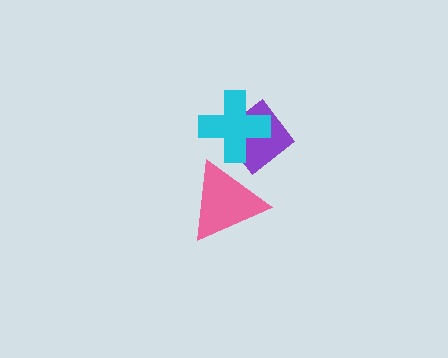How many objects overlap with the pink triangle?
1 object overlaps with the pink triangle.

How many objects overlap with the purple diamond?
2 objects overlap with the purple diamond.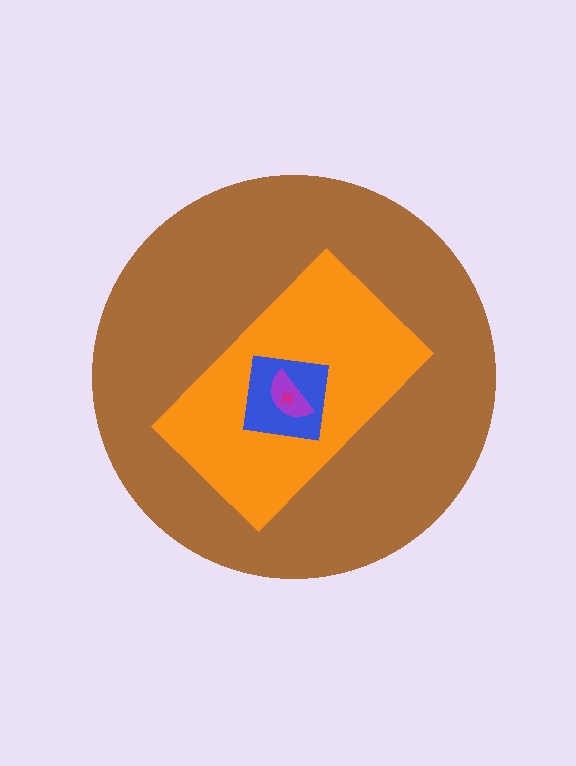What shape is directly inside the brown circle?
The orange rectangle.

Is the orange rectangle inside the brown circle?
Yes.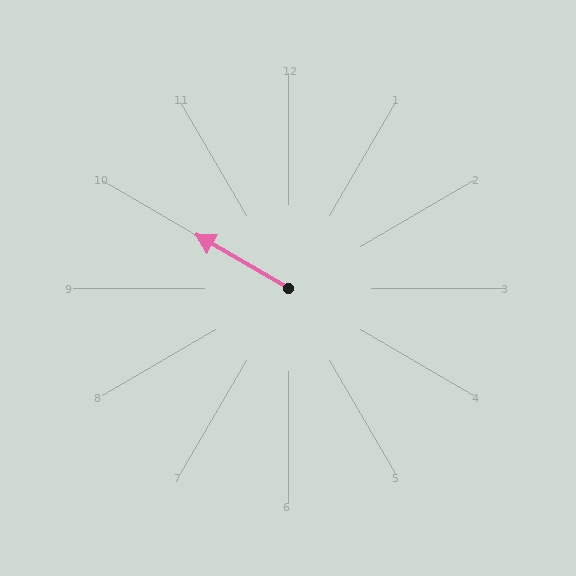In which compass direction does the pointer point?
Northwest.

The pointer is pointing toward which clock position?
Roughly 10 o'clock.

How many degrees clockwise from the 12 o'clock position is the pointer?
Approximately 300 degrees.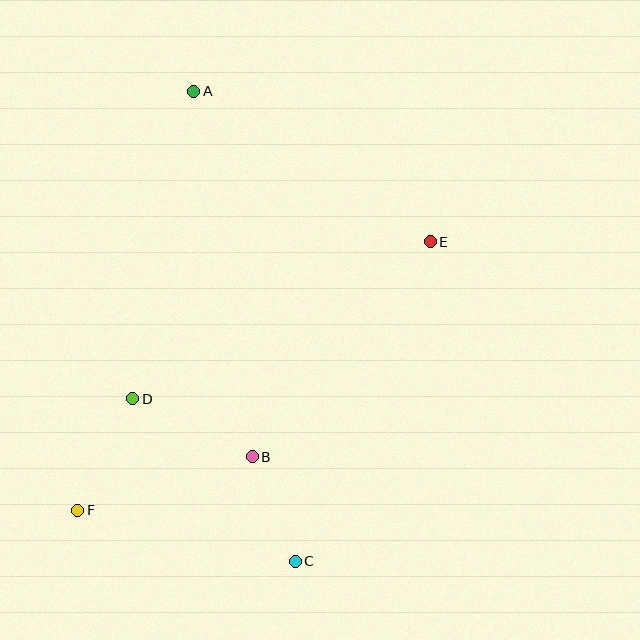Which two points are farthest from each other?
Points A and C are farthest from each other.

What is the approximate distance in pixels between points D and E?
The distance between D and E is approximately 336 pixels.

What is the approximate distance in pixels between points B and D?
The distance between B and D is approximately 133 pixels.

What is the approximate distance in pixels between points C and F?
The distance between C and F is approximately 223 pixels.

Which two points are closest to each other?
Points B and C are closest to each other.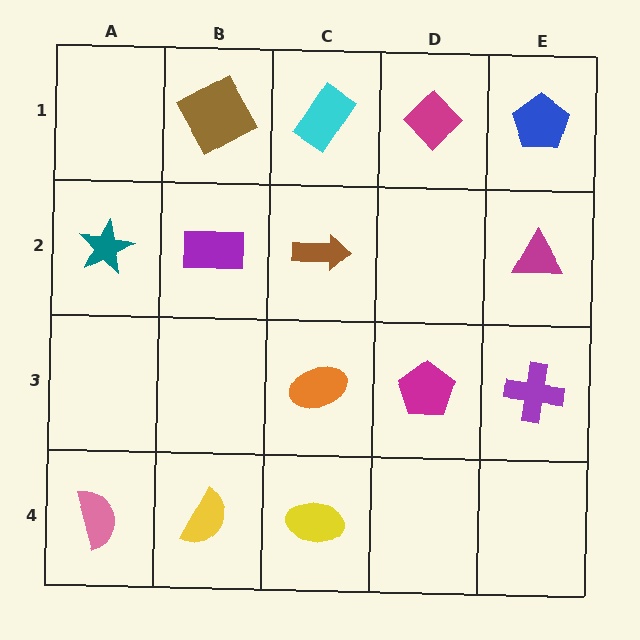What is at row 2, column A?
A teal star.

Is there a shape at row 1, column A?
No, that cell is empty.